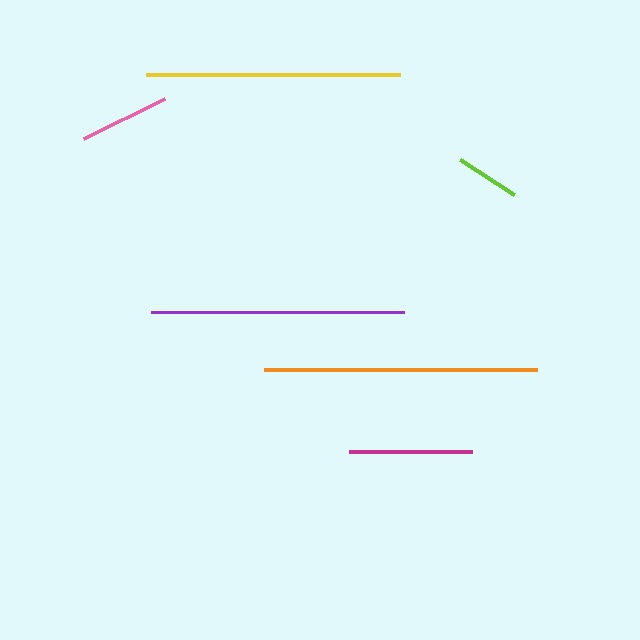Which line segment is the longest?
The orange line is the longest at approximately 273 pixels.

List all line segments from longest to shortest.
From longest to shortest: orange, yellow, purple, magenta, pink, lime.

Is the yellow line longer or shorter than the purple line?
The yellow line is longer than the purple line.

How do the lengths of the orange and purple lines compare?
The orange and purple lines are approximately the same length.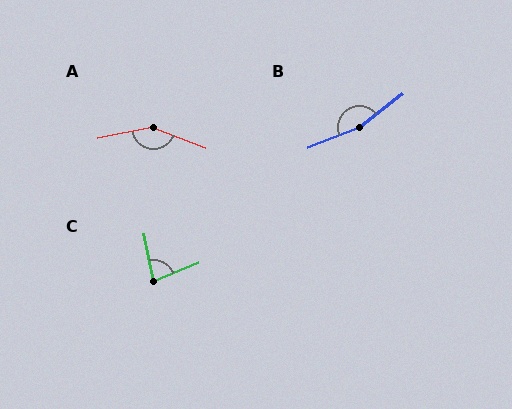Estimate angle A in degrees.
Approximately 147 degrees.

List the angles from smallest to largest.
C (78°), A (147°), B (164°).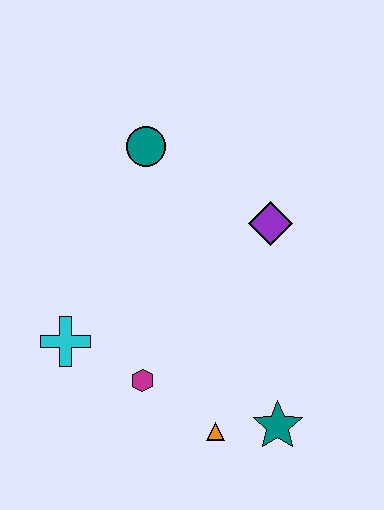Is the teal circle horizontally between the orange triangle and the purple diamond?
No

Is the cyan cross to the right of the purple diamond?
No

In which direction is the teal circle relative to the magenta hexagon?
The teal circle is above the magenta hexagon.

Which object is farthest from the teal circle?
The teal star is farthest from the teal circle.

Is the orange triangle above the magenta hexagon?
No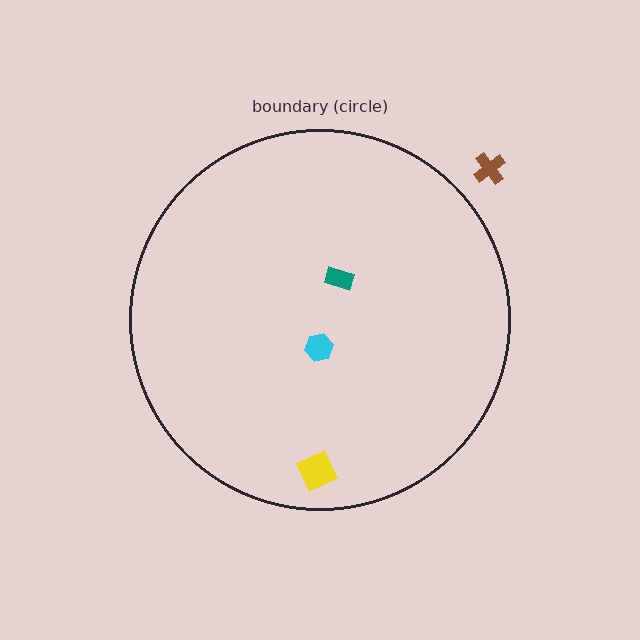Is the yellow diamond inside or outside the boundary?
Inside.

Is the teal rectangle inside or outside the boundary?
Inside.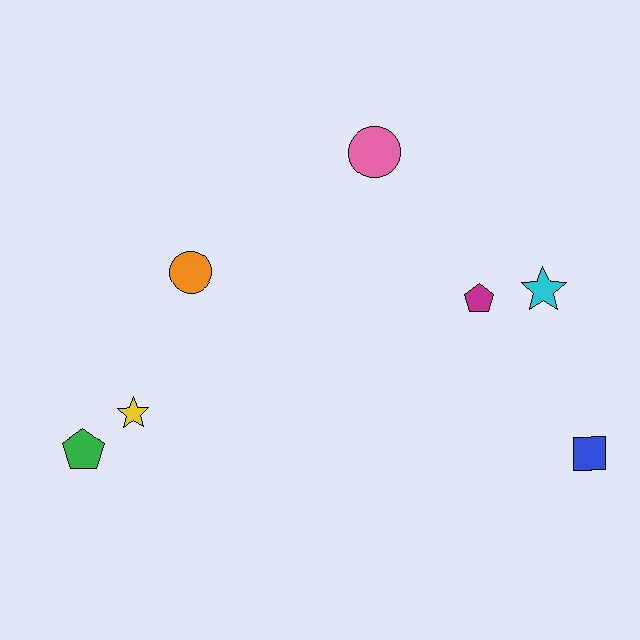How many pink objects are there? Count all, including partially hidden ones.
There is 1 pink object.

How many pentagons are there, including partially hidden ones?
There are 2 pentagons.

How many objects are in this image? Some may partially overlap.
There are 7 objects.